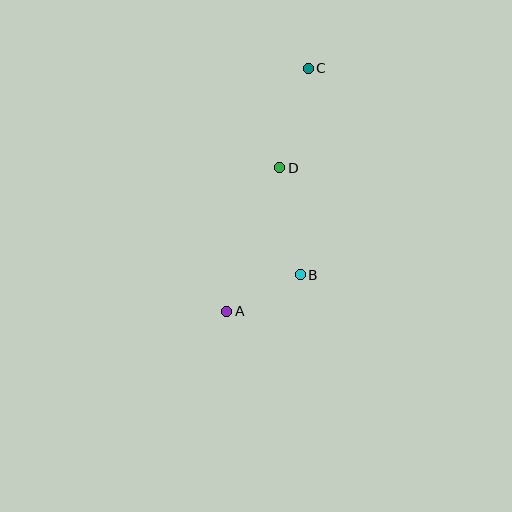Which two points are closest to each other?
Points A and B are closest to each other.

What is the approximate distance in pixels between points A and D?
The distance between A and D is approximately 153 pixels.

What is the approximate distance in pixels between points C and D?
The distance between C and D is approximately 104 pixels.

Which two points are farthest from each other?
Points A and C are farthest from each other.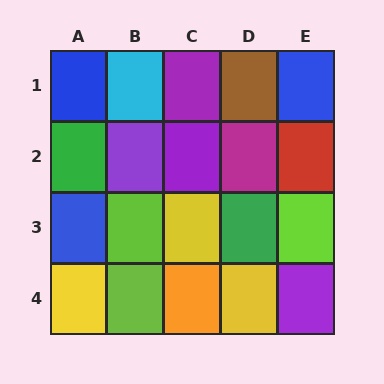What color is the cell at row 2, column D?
Magenta.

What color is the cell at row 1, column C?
Purple.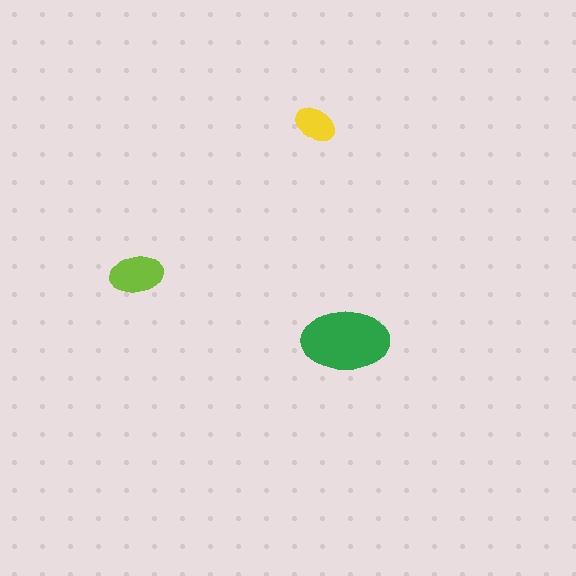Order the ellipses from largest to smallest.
the green one, the lime one, the yellow one.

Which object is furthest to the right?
The green ellipse is rightmost.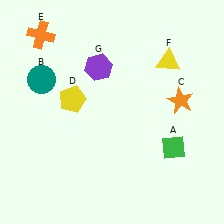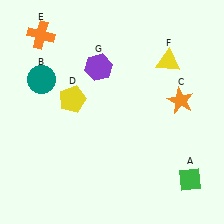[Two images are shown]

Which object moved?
The green diamond (A) moved down.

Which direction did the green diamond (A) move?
The green diamond (A) moved down.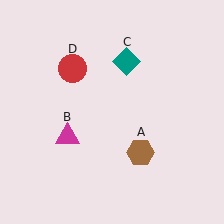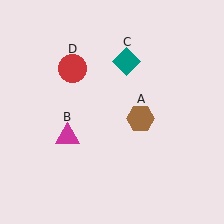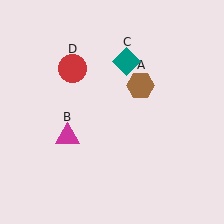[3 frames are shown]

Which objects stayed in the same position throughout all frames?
Magenta triangle (object B) and teal diamond (object C) and red circle (object D) remained stationary.